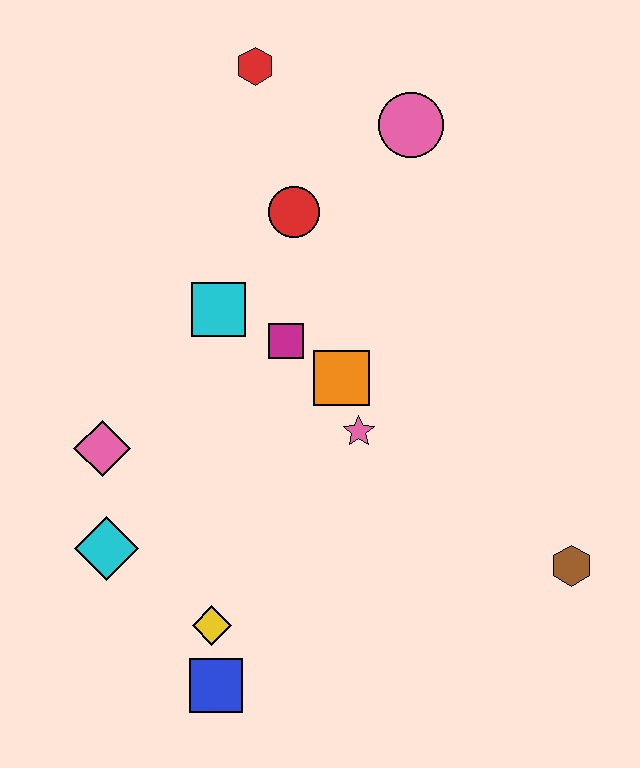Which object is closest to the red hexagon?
The red circle is closest to the red hexagon.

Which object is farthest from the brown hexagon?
The red hexagon is farthest from the brown hexagon.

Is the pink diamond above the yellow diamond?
Yes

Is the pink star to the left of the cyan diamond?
No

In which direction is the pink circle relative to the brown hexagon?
The pink circle is above the brown hexagon.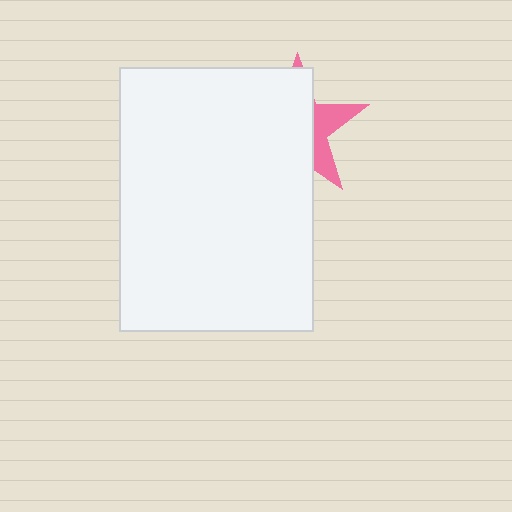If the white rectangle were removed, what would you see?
You would see the complete pink star.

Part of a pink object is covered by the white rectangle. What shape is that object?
It is a star.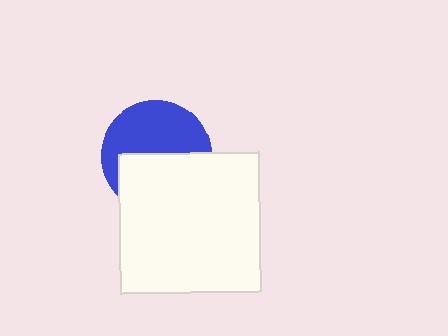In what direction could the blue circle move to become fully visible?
The blue circle could move up. That would shift it out from behind the white square entirely.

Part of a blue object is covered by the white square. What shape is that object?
It is a circle.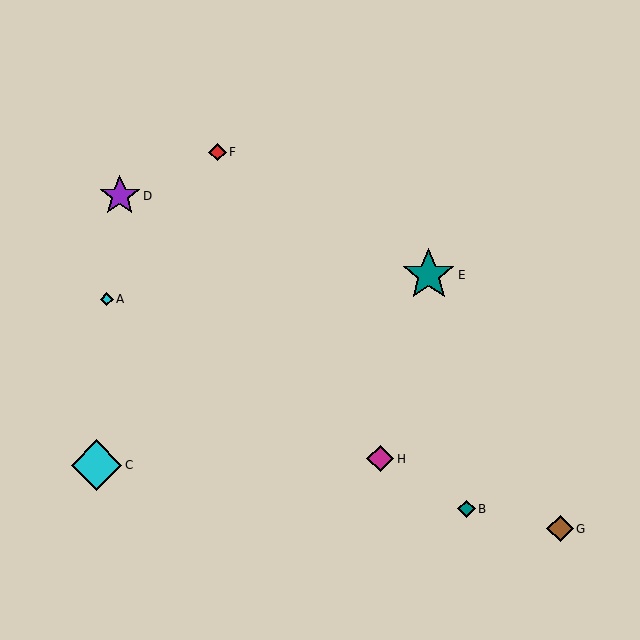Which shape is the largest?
The teal star (labeled E) is the largest.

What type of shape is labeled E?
Shape E is a teal star.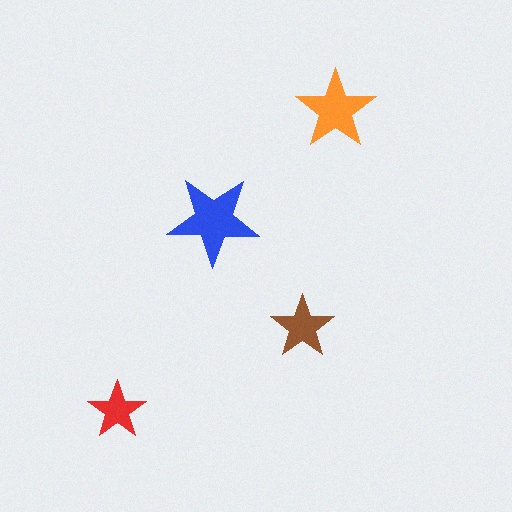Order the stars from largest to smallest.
the blue one, the orange one, the brown one, the red one.